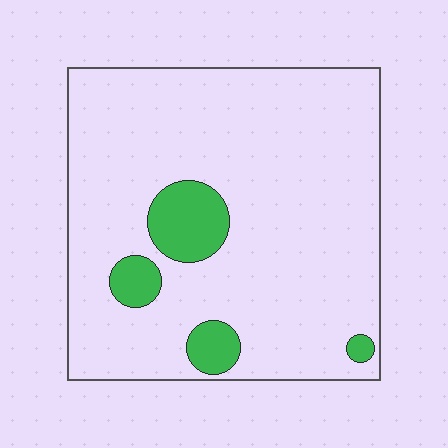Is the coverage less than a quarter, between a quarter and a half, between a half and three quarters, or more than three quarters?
Less than a quarter.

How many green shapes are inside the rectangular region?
4.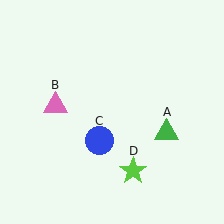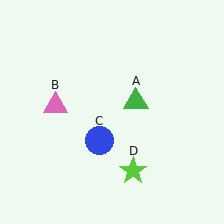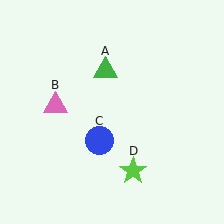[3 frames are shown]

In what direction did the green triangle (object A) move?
The green triangle (object A) moved up and to the left.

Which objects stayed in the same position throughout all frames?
Pink triangle (object B) and blue circle (object C) and lime star (object D) remained stationary.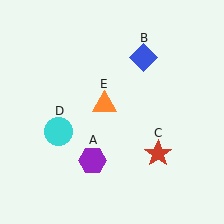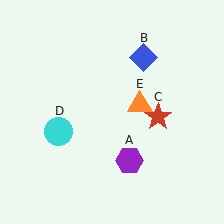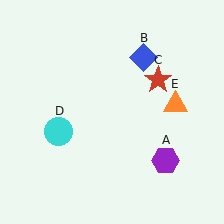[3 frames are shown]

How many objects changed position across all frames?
3 objects changed position: purple hexagon (object A), red star (object C), orange triangle (object E).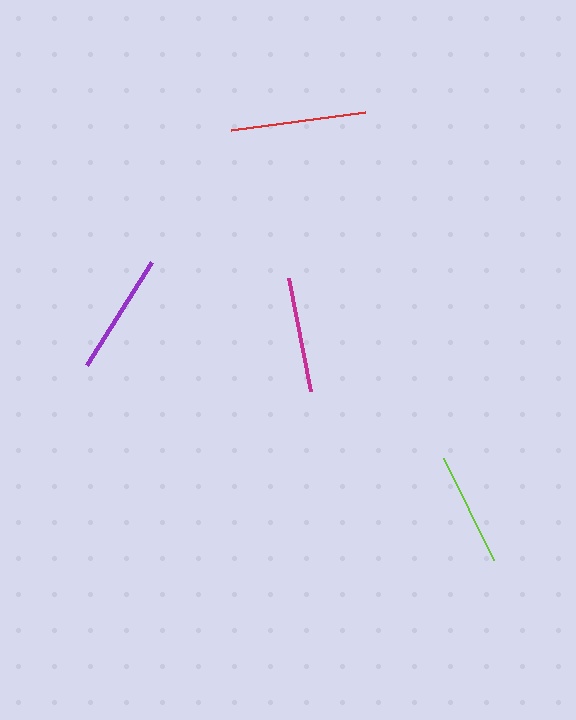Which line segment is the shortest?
The lime line is the shortest at approximately 113 pixels.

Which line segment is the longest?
The red line is the longest at approximately 136 pixels.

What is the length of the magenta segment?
The magenta segment is approximately 115 pixels long.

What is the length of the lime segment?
The lime segment is approximately 113 pixels long.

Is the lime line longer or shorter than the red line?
The red line is longer than the lime line.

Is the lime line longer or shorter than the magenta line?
The magenta line is longer than the lime line.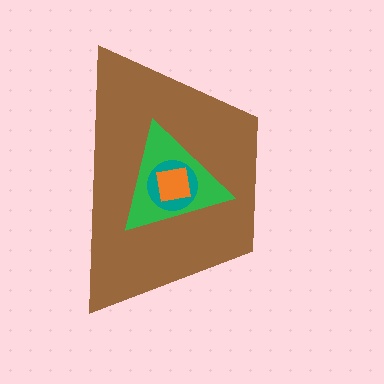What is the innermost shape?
The orange square.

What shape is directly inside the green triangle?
The teal circle.